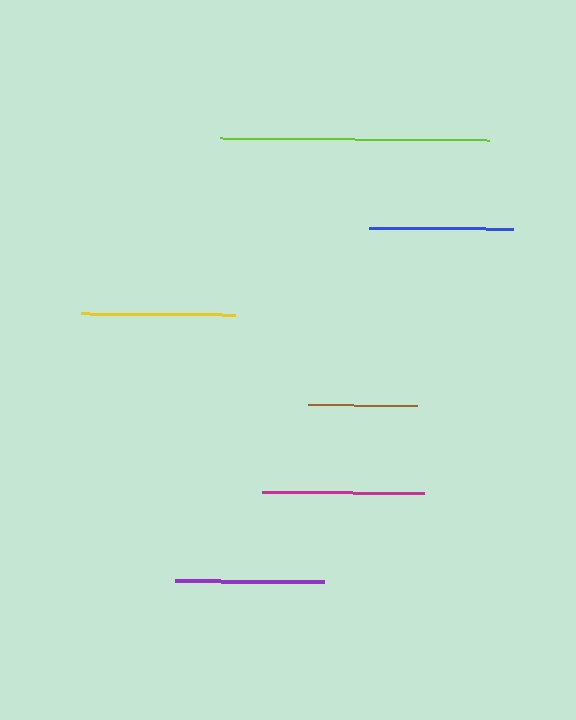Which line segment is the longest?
The lime line is the longest at approximately 269 pixels.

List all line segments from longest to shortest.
From longest to shortest: lime, magenta, yellow, purple, blue, brown.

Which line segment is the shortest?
The brown line is the shortest at approximately 109 pixels.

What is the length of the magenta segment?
The magenta segment is approximately 163 pixels long.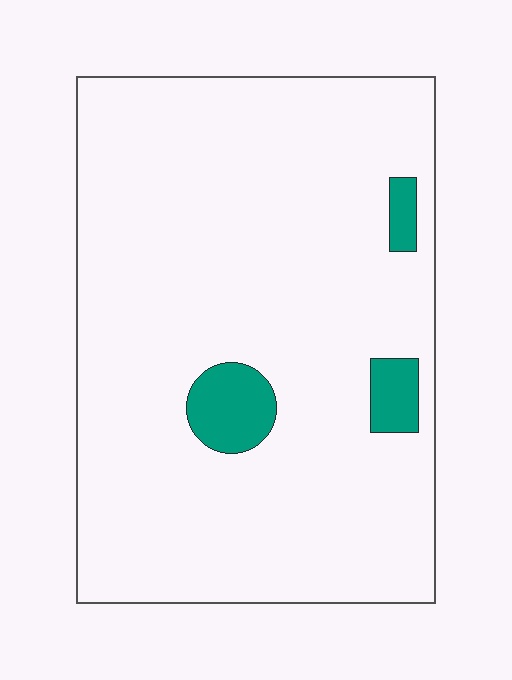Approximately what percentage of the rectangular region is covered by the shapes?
Approximately 5%.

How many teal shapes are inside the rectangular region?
3.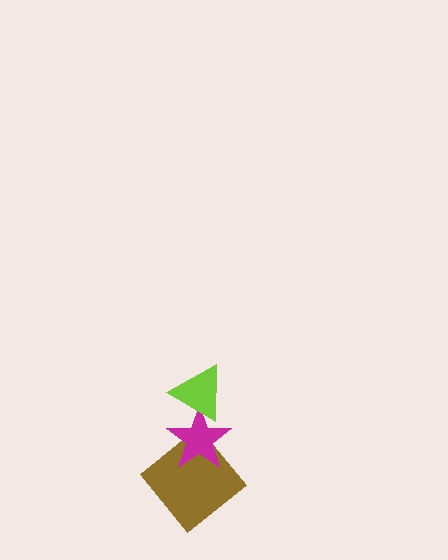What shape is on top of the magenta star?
The lime triangle is on top of the magenta star.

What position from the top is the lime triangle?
The lime triangle is 1st from the top.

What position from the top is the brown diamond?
The brown diamond is 3rd from the top.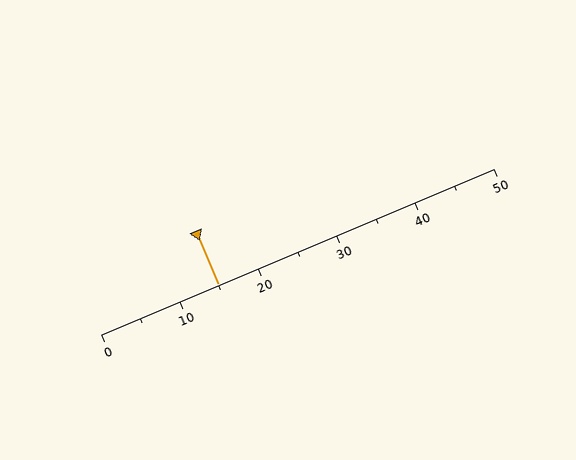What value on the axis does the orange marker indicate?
The marker indicates approximately 15.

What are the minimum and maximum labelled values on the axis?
The axis runs from 0 to 50.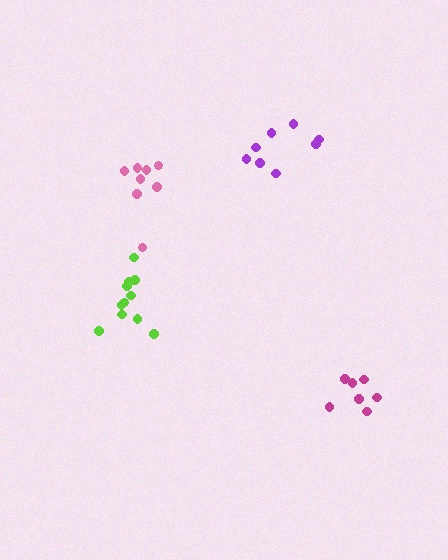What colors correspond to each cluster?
The clusters are colored: magenta, pink, purple, lime.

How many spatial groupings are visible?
There are 4 spatial groupings.